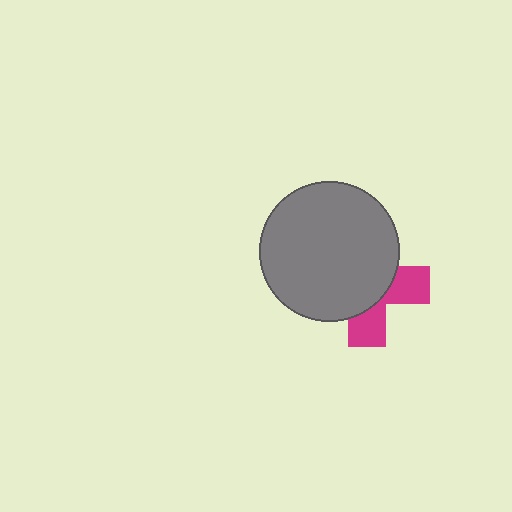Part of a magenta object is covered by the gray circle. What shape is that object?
It is a cross.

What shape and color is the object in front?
The object in front is a gray circle.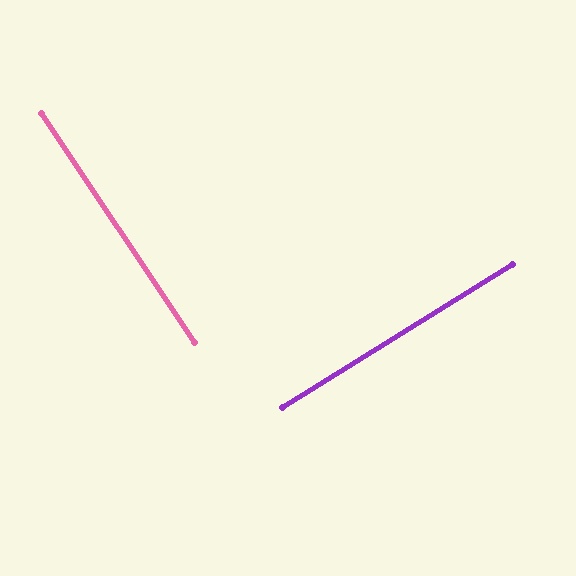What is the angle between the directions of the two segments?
Approximately 88 degrees.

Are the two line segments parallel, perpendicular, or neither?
Perpendicular — they meet at approximately 88°.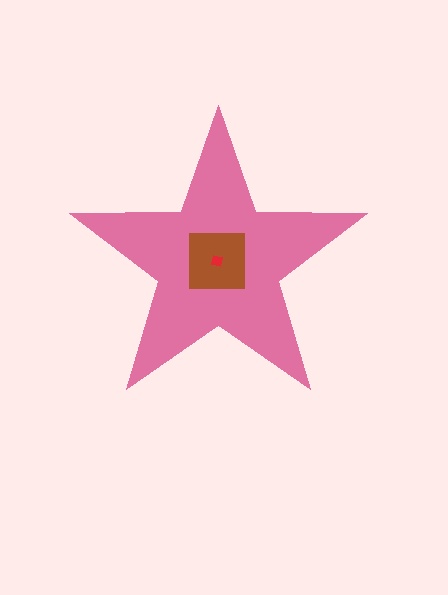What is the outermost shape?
The pink star.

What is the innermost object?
The red square.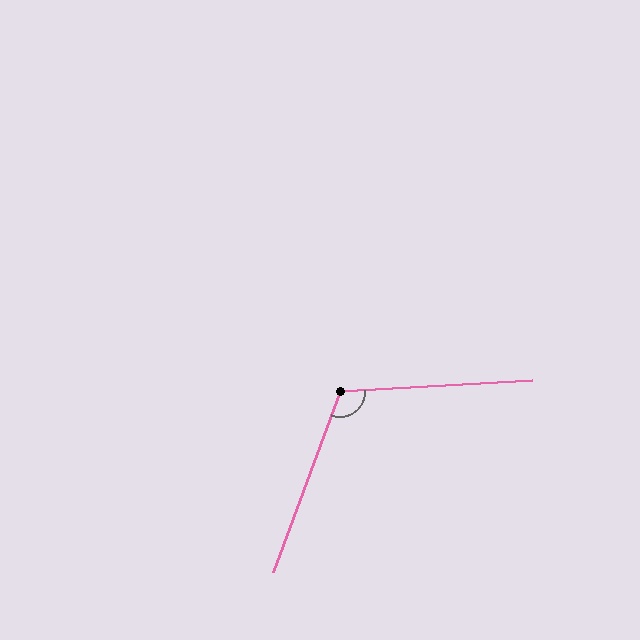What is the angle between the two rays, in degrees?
Approximately 114 degrees.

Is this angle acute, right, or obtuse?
It is obtuse.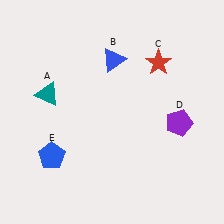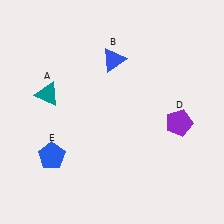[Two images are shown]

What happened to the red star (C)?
The red star (C) was removed in Image 2. It was in the top-right area of Image 1.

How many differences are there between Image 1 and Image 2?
There is 1 difference between the two images.